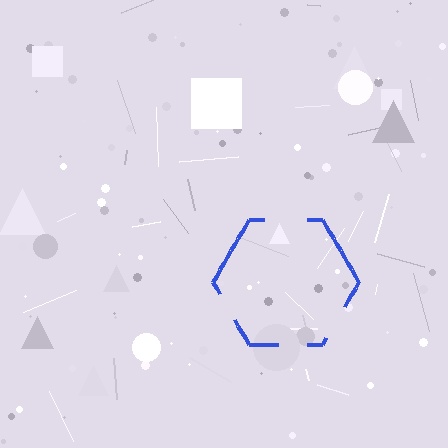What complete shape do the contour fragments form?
The contour fragments form a hexagon.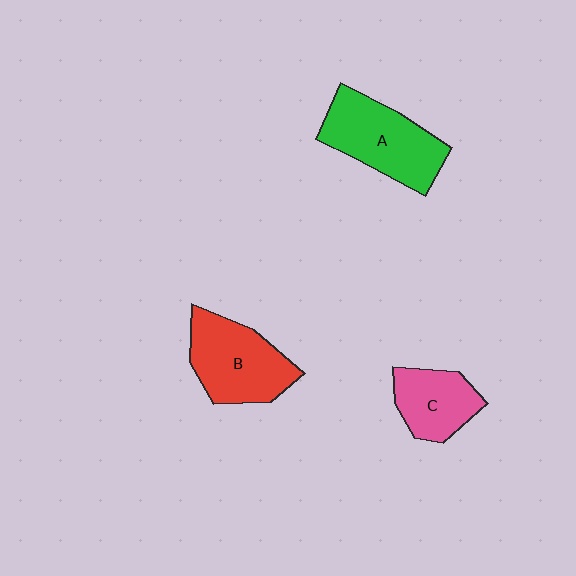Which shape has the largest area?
Shape A (green).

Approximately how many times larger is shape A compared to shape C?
Approximately 1.5 times.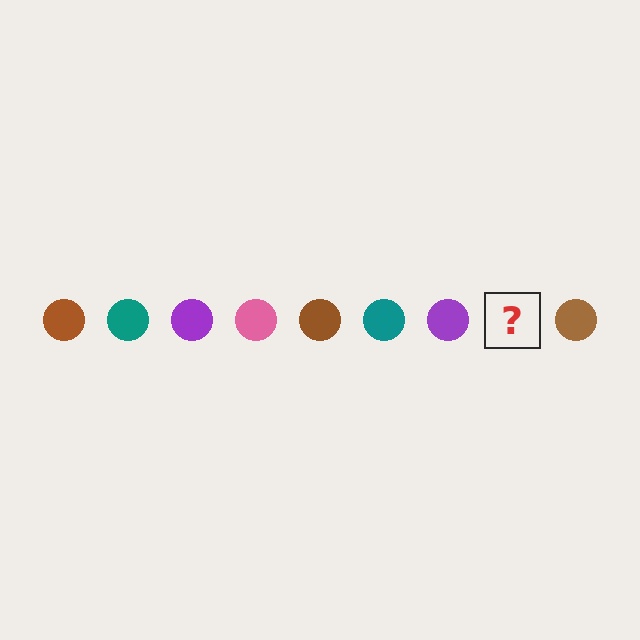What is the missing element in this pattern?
The missing element is a pink circle.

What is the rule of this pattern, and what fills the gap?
The rule is that the pattern cycles through brown, teal, purple, pink circles. The gap should be filled with a pink circle.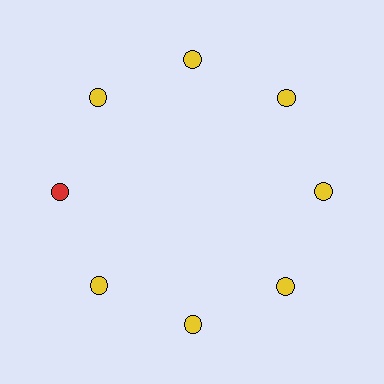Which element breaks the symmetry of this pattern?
The red circle at roughly the 9 o'clock position breaks the symmetry. All other shapes are yellow circles.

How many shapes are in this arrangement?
There are 8 shapes arranged in a ring pattern.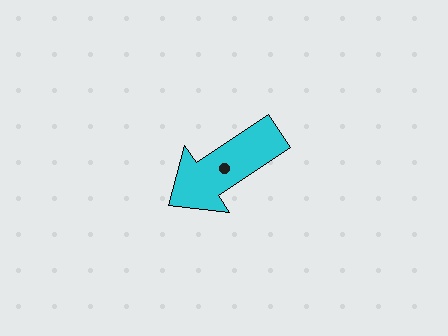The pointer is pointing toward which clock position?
Roughly 8 o'clock.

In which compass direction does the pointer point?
Southwest.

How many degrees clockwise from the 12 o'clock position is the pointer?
Approximately 236 degrees.